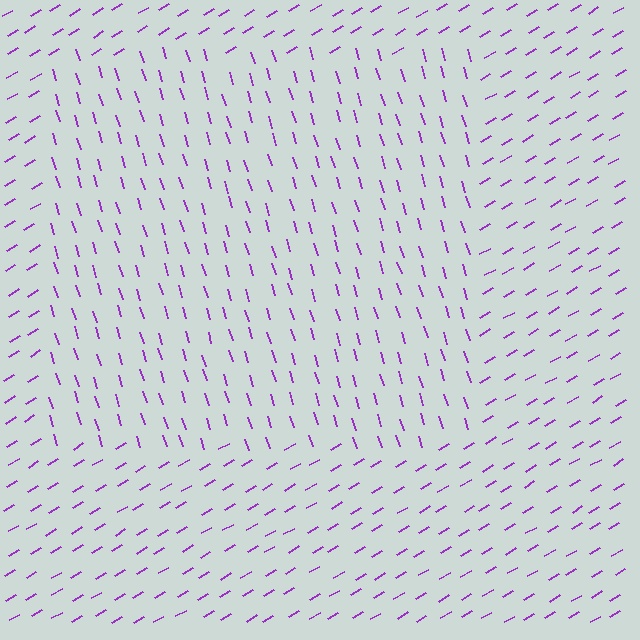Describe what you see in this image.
The image is filled with small purple line segments. A rectangle region in the image has lines oriented differently from the surrounding lines, creating a visible texture boundary.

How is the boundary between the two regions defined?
The boundary is defined purely by a change in line orientation (approximately 77 degrees difference). All lines are the same color and thickness.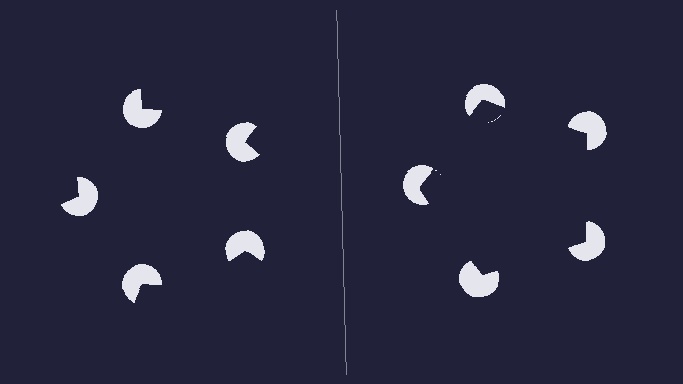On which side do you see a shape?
An illusory pentagon appears on the right side. On the left side the wedge cuts are rotated, so no coherent shape forms.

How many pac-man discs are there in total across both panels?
10 — 5 on each side.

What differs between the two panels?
The pac-man discs are positioned identically on both sides; only the wedge orientations differ. On the right they align to a pentagon; on the left they are misaligned.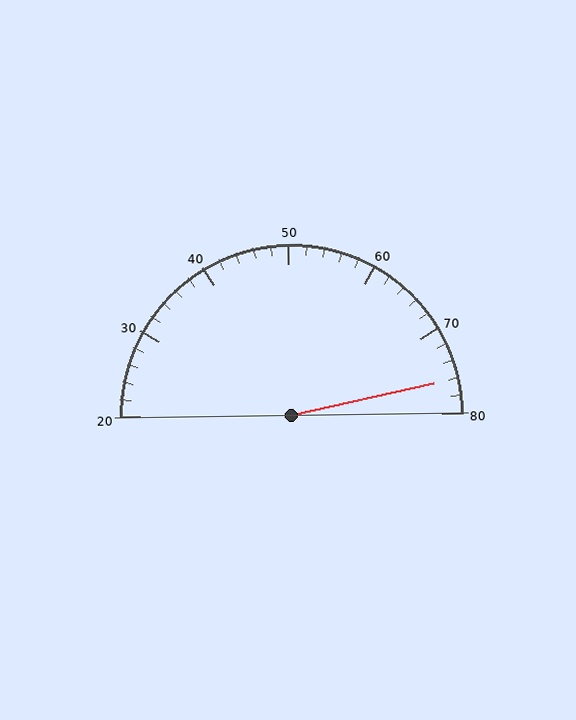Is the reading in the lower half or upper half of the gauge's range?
The reading is in the upper half of the range (20 to 80).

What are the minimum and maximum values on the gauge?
The gauge ranges from 20 to 80.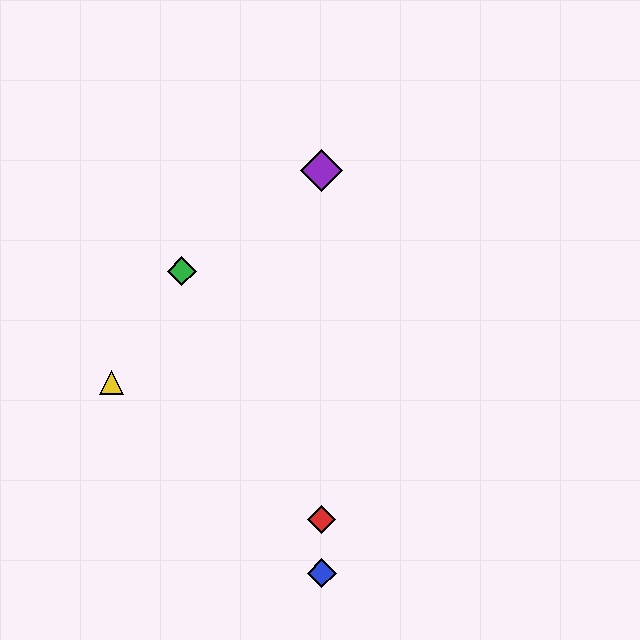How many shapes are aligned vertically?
3 shapes (the red diamond, the blue diamond, the purple diamond) are aligned vertically.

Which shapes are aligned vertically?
The red diamond, the blue diamond, the purple diamond are aligned vertically.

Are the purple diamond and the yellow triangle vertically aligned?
No, the purple diamond is at x≈322 and the yellow triangle is at x≈111.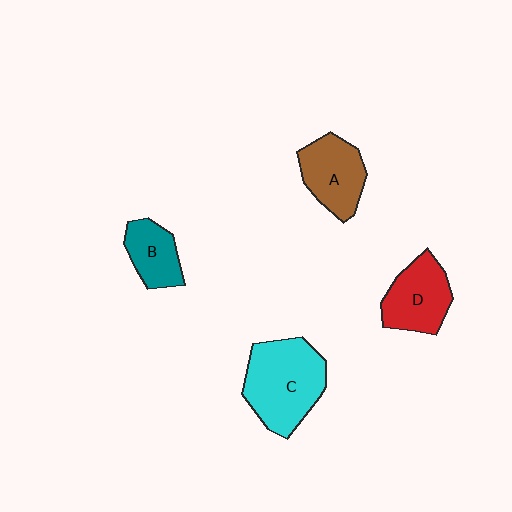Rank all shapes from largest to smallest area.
From largest to smallest: C (cyan), D (red), A (brown), B (teal).